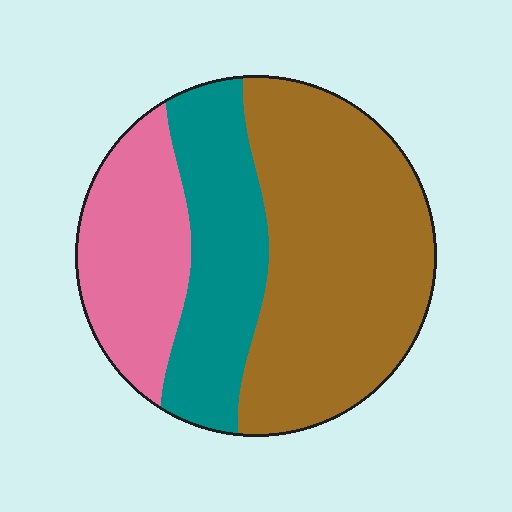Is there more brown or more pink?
Brown.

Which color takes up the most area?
Brown, at roughly 50%.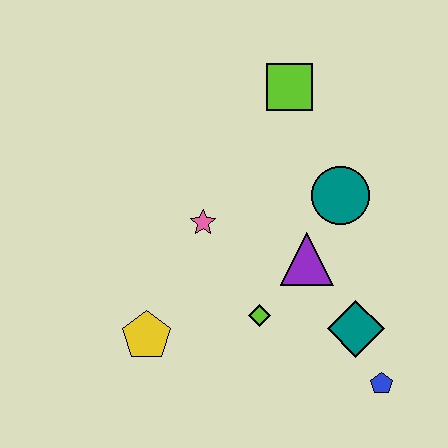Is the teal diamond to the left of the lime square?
No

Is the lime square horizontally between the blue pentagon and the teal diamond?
No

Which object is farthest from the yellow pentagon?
The lime square is farthest from the yellow pentagon.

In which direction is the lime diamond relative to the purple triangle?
The lime diamond is below the purple triangle.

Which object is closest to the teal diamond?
The blue pentagon is closest to the teal diamond.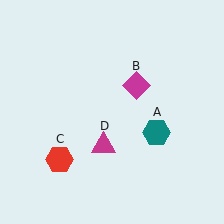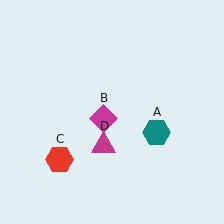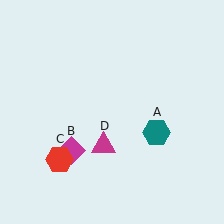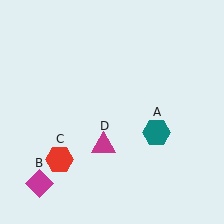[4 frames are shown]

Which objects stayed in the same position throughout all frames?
Teal hexagon (object A) and red hexagon (object C) and magenta triangle (object D) remained stationary.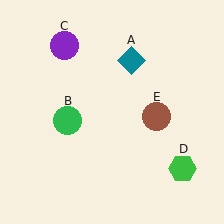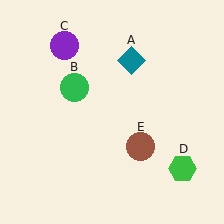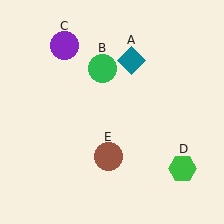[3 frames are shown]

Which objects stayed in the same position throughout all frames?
Teal diamond (object A) and purple circle (object C) and green hexagon (object D) remained stationary.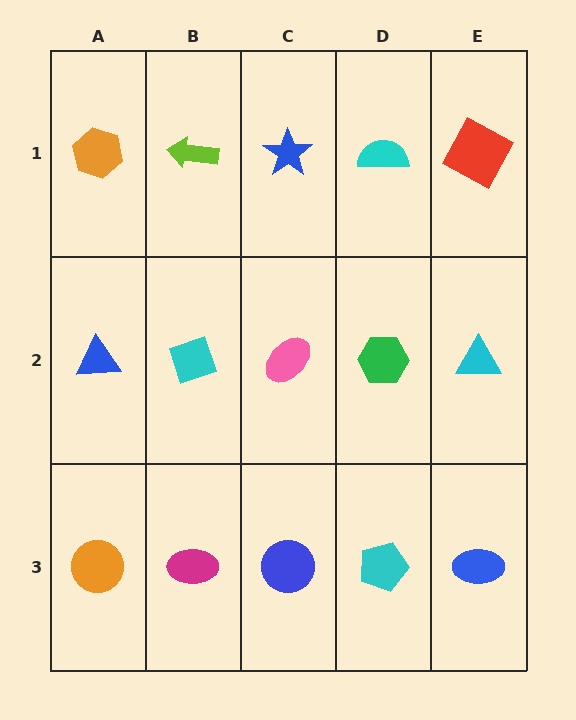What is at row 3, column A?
An orange circle.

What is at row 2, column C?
A pink ellipse.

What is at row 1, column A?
An orange hexagon.